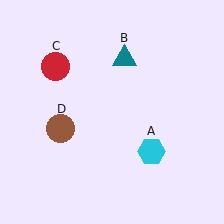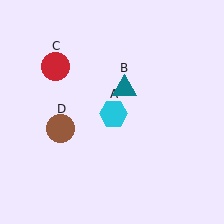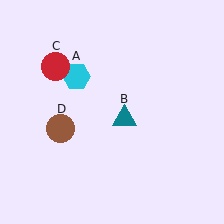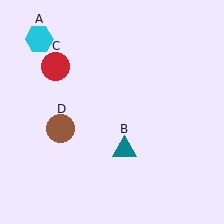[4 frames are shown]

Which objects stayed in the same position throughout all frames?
Red circle (object C) and brown circle (object D) remained stationary.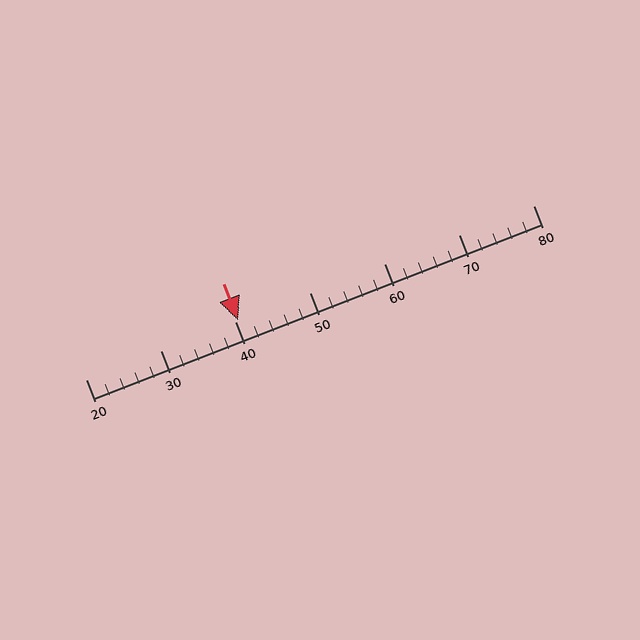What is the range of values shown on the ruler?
The ruler shows values from 20 to 80.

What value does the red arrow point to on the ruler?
The red arrow points to approximately 40.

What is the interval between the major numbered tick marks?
The major tick marks are spaced 10 units apart.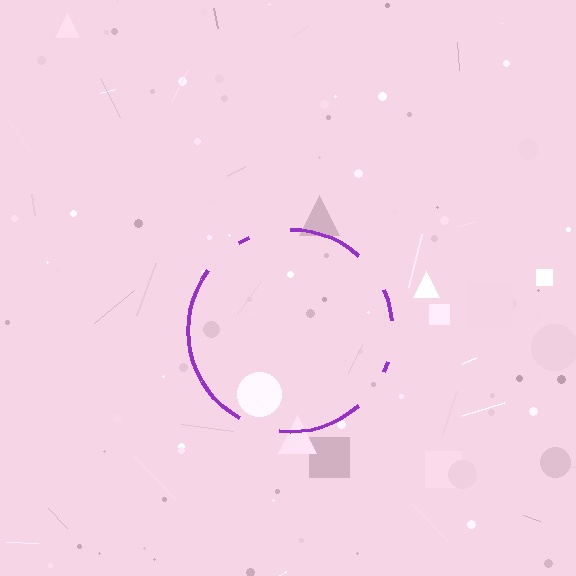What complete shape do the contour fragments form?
The contour fragments form a circle.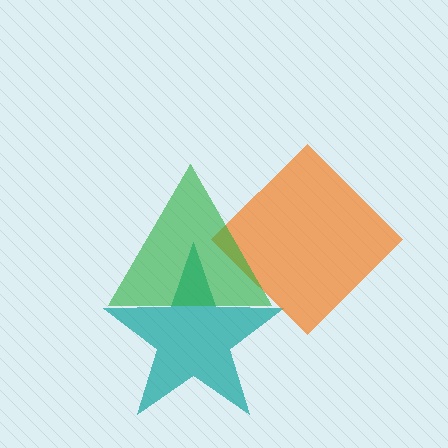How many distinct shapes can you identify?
There are 3 distinct shapes: a teal star, an orange diamond, a green triangle.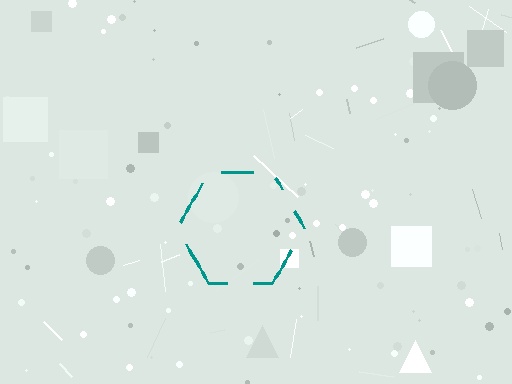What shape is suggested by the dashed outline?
The dashed outline suggests a hexagon.